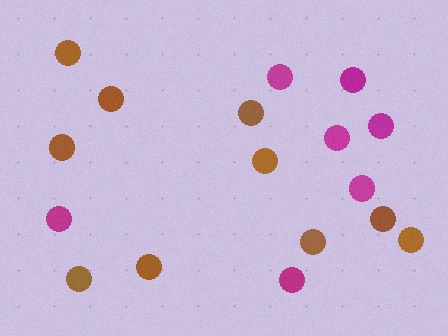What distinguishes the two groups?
There are 2 groups: one group of magenta circles (7) and one group of brown circles (10).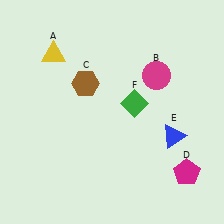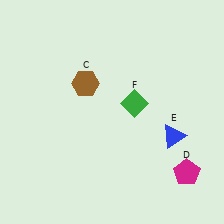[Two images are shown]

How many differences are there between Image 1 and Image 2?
There are 2 differences between the two images.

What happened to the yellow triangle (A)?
The yellow triangle (A) was removed in Image 2. It was in the top-left area of Image 1.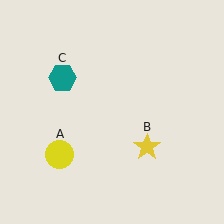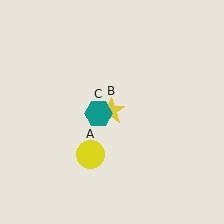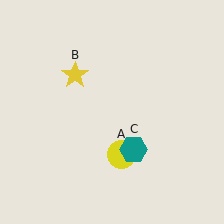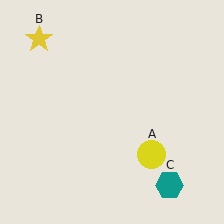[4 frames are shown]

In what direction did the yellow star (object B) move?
The yellow star (object B) moved up and to the left.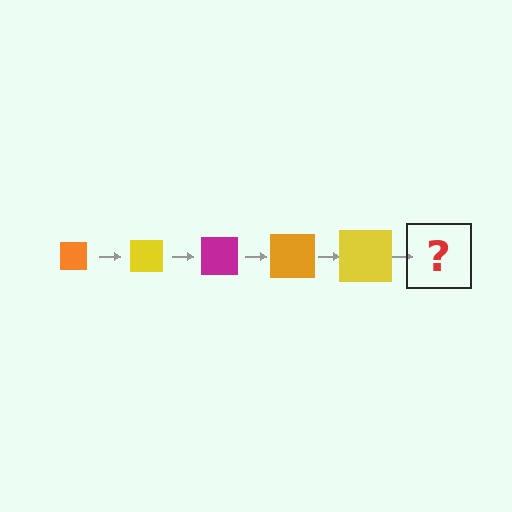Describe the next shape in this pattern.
It should be a magenta square, larger than the previous one.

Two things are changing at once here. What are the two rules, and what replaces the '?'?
The two rules are that the square grows larger each step and the color cycles through orange, yellow, and magenta. The '?' should be a magenta square, larger than the previous one.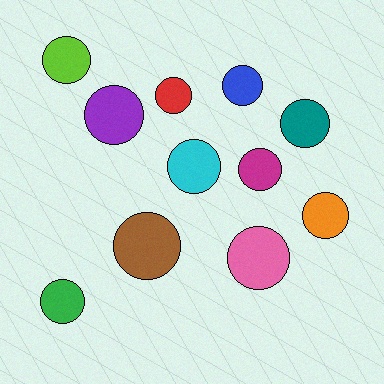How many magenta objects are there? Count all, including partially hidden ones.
There is 1 magenta object.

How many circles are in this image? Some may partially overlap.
There are 11 circles.